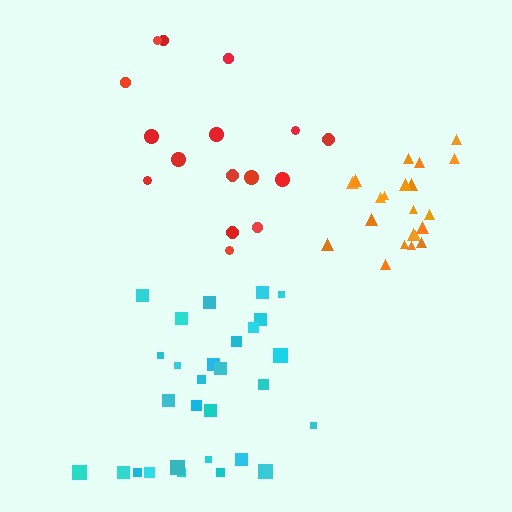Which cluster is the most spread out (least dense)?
Red.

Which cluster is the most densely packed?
Orange.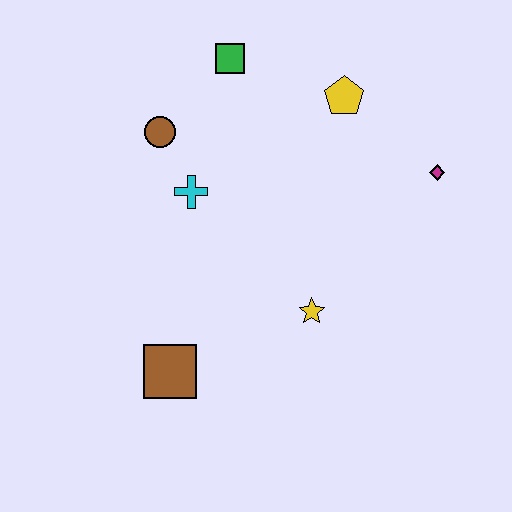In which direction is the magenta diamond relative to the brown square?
The magenta diamond is to the right of the brown square.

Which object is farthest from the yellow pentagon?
The brown square is farthest from the yellow pentagon.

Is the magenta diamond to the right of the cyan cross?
Yes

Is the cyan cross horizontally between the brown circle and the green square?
Yes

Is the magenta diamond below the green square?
Yes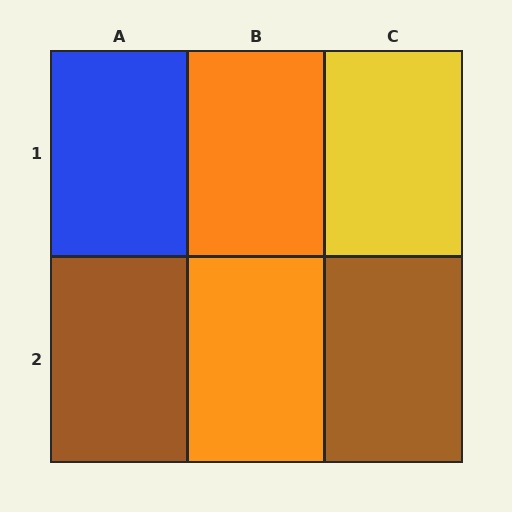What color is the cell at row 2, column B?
Orange.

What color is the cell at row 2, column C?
Brown.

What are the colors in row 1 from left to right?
Blue, orange, yellow.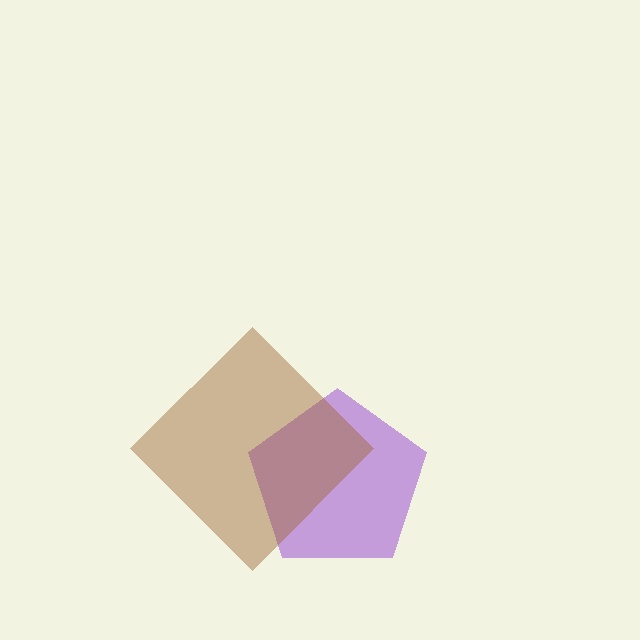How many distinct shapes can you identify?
There are 2 distinct shapes: a purple pentagon, a brown diamond.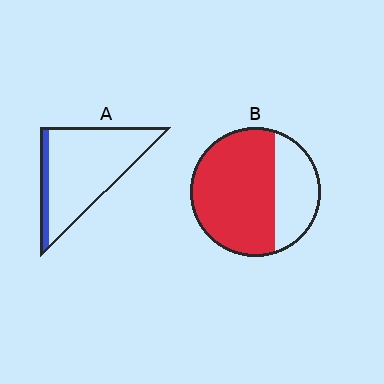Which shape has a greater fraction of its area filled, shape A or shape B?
Shape B.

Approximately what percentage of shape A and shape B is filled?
A is approximately 15% and B is approximately 70%.